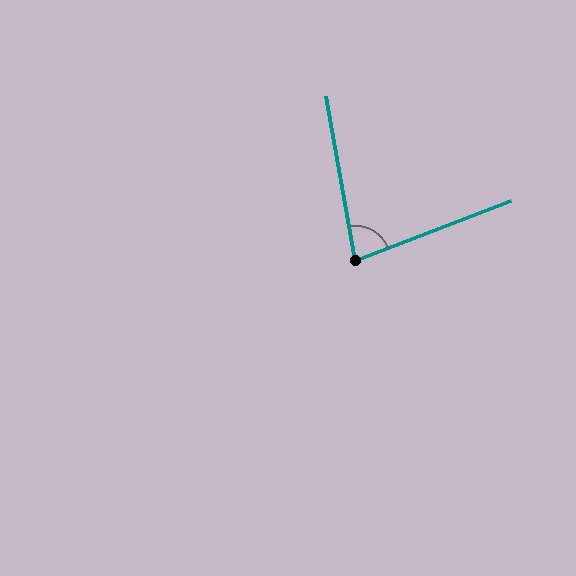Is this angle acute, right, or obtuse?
It is acute.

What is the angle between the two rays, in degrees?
Approximately 79 degrees.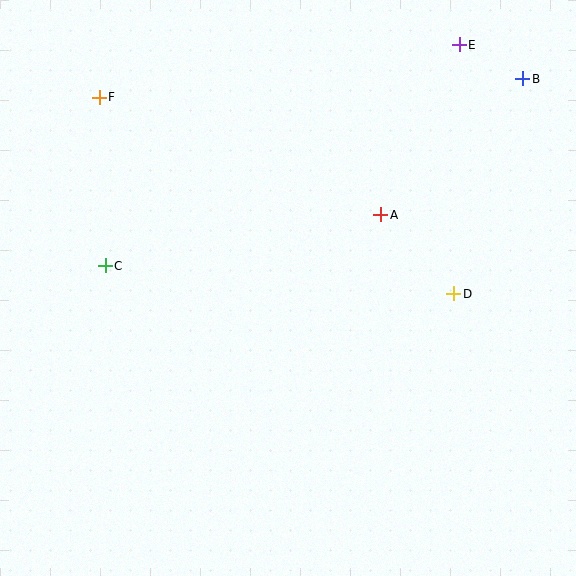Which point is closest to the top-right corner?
Point B is closest to the top-right corner.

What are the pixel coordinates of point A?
Point A is at (381, 215).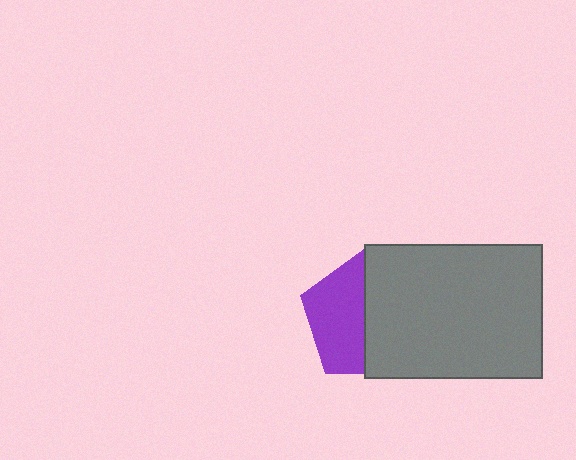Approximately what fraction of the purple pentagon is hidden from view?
Roughly 53% of the purple pentagon is hidden behind the gray rectangle.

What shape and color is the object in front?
The object in front is a gray rectangle.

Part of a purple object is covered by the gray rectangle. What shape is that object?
It is a pentagon.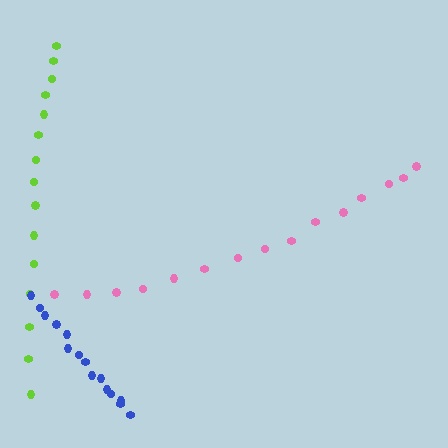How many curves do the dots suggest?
There are 3 distinct paths.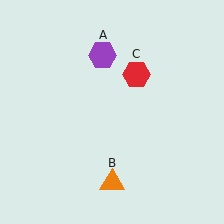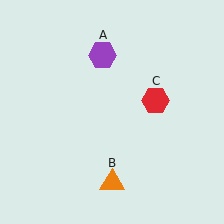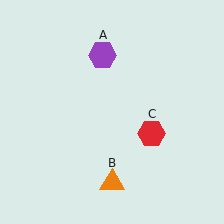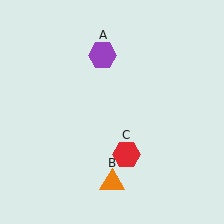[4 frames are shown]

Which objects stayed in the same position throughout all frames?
Purple hexagon (object A) and orange triangle (object B) remained stationary.